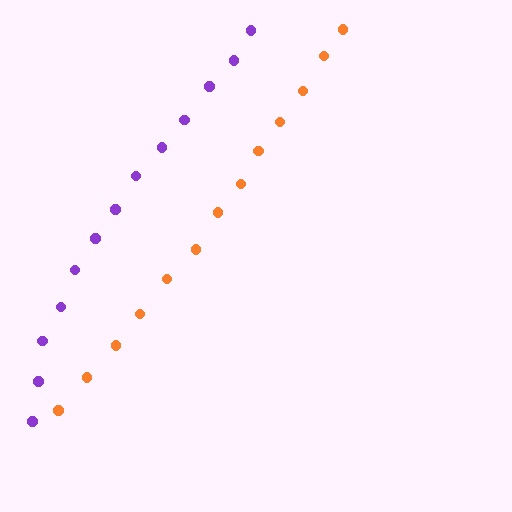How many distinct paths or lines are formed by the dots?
There are 2 distinct paths.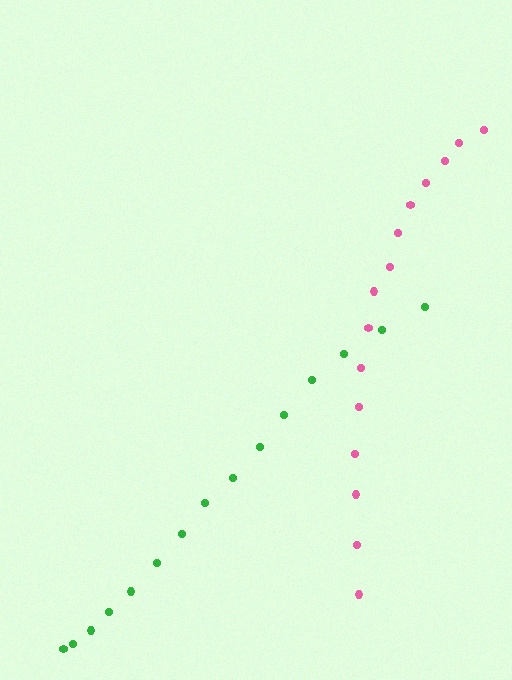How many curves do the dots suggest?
There are 2 distinct paths.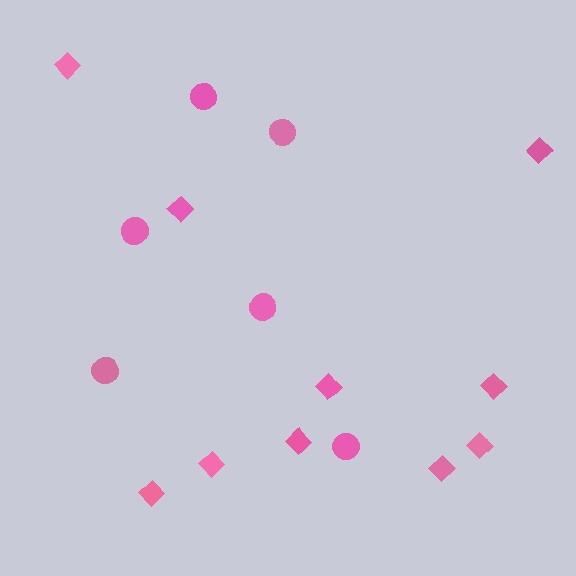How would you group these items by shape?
There are 2 groups: one group of diamonds (10) and one group of circles (6).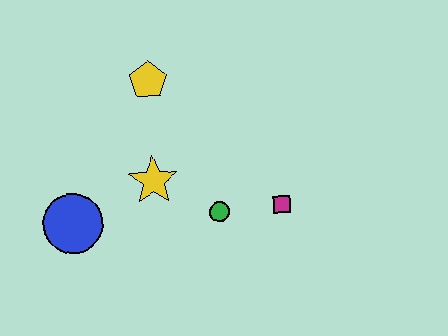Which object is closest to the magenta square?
The green circle is closest to the magenta square.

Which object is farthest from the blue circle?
The magenta square is farthest from the blue circle.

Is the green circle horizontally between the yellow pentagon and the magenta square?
Yes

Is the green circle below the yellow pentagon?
Yes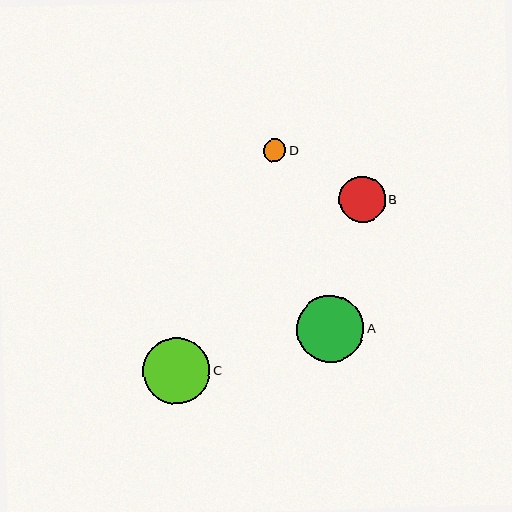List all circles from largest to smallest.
From largest to smallest: A, C, B, D.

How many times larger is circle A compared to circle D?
Circle A is approximately 2.9 times the size of circle D.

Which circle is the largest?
Circle A is the largest with a size of approximately 67 pixels.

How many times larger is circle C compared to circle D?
Circle C is approximately 2.9 times the size of circle D.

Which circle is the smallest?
Circle D is the smallest with a size of approximately 23 pixels.